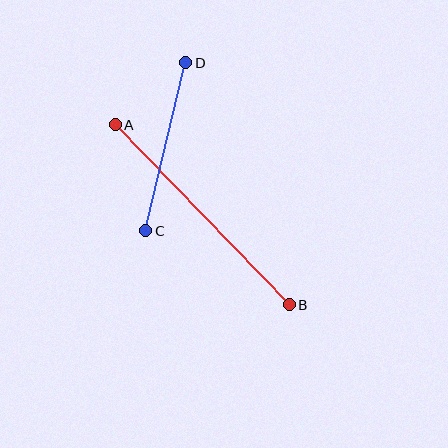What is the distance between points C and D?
The distance is approximately 173 pixels.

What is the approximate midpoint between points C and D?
The midpoint is at approximately (166, 147) pixels.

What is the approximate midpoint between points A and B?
The midpoint is at approximately (202, 215) pixels.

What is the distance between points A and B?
The distance is approximately 250 pixels.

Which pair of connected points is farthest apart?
Points A and B are farthest apart.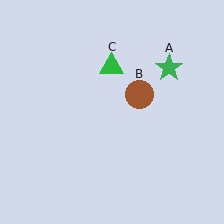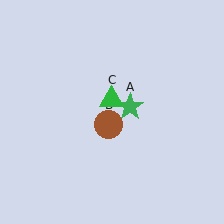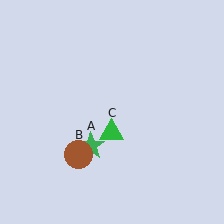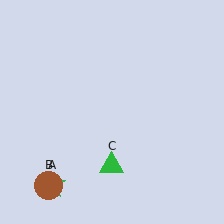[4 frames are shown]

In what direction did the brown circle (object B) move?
The brown circle (object B) moved down and to the left.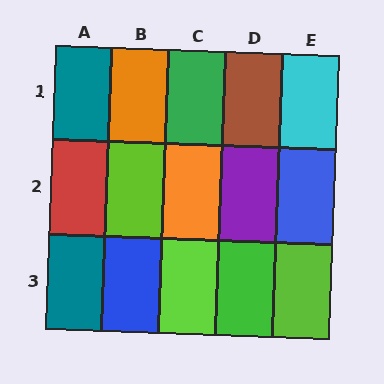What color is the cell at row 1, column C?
Green.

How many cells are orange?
2 cells are orange.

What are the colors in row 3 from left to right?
Teal, blue, lime, green, lime.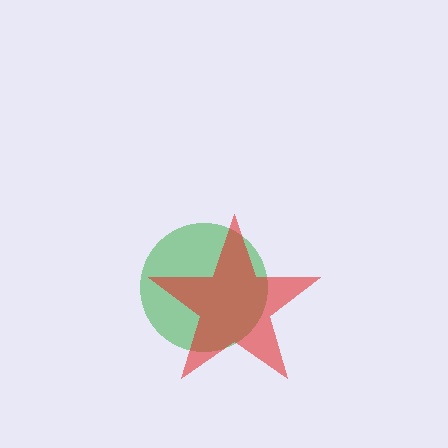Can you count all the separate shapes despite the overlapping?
Yes, there are 2 separate shapes.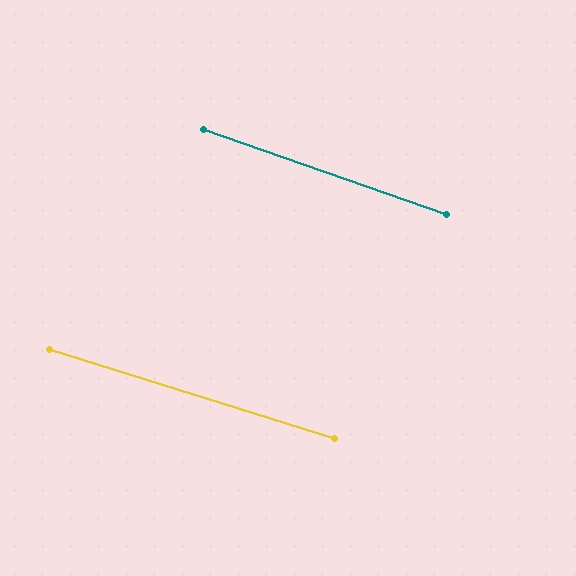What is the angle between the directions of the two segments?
Approximately 2 degrees.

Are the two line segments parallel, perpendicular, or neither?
Parallel — their directions differ by only 2.0°.